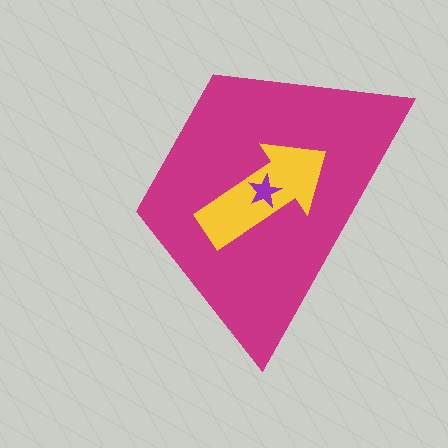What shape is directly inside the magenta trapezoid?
The yellow arrow.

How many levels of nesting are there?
3.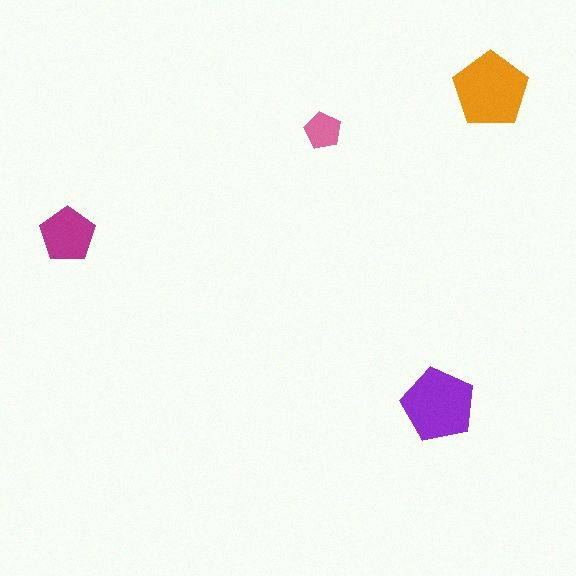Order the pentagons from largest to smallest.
the orange one, the purple one, the magenta one, the pink one.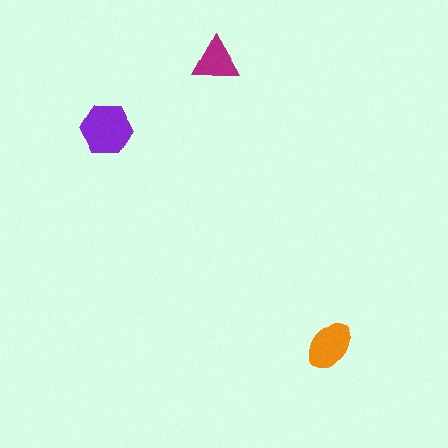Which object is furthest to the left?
The purple hexagon is leftmost.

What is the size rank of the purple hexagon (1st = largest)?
1st.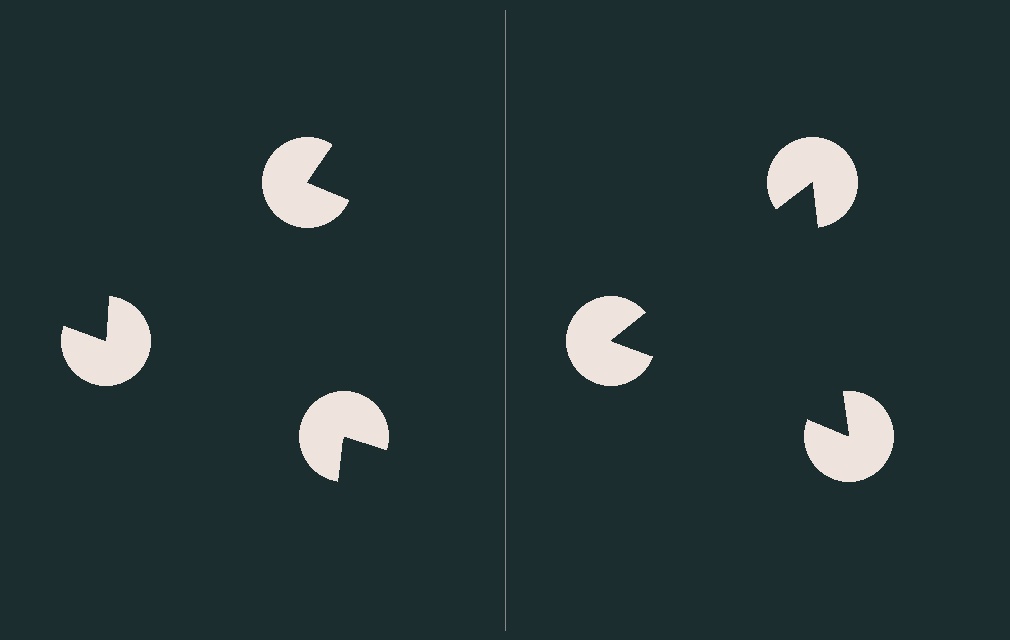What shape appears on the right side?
An illusory triangle.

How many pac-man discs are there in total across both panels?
6 — 3 on each side.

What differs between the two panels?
The pac-man discs are positioned identically on both sides; only the wedge orientations differ. On the right they align to a triangle; on the left they are misaligned.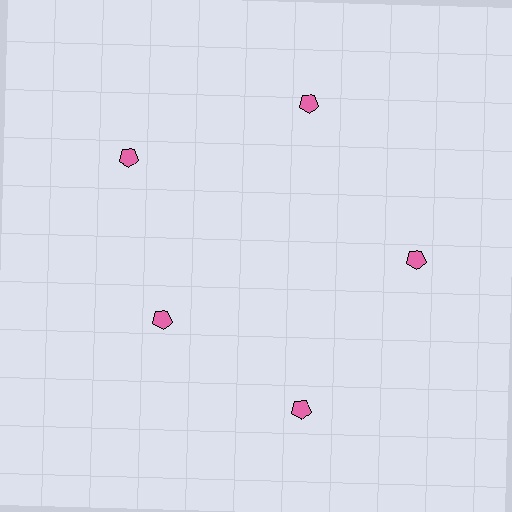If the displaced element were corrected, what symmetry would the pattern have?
It would have 5-fold rotational symmetry — the pattern would map onto itself every 72 degrees.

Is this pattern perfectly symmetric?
No. The 5 pink pentagons are arranged in a ring, but one element near the 8 o'clock position is pulled inward toward the center, breaking the 5-fold rotational symmetry.